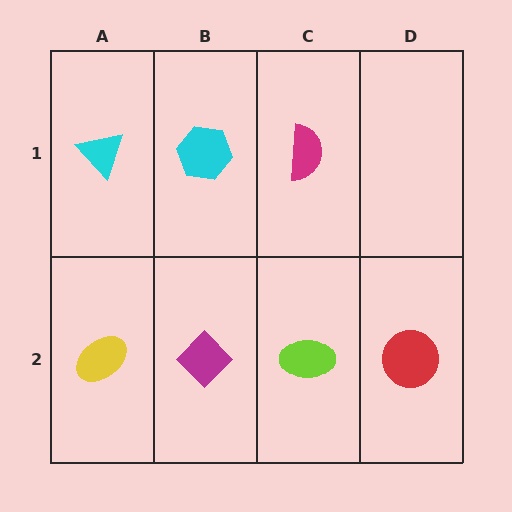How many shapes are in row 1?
3 shapes.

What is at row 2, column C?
A lime ellipse.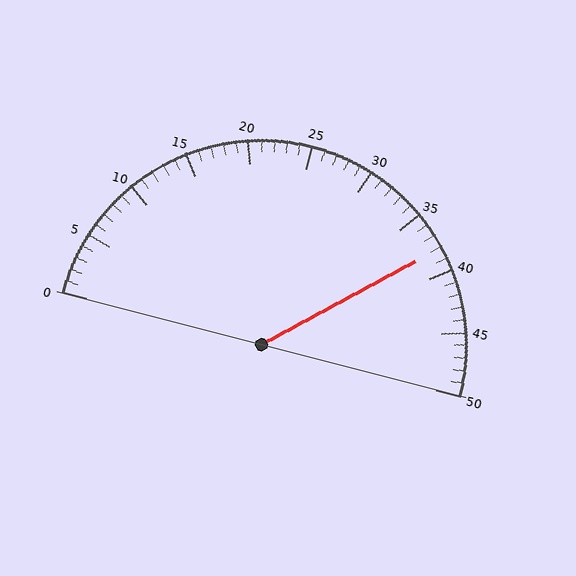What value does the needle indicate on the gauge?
The needle indicates approximately 38.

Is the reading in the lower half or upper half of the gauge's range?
The reading is in the upper half of the range (0 to 50).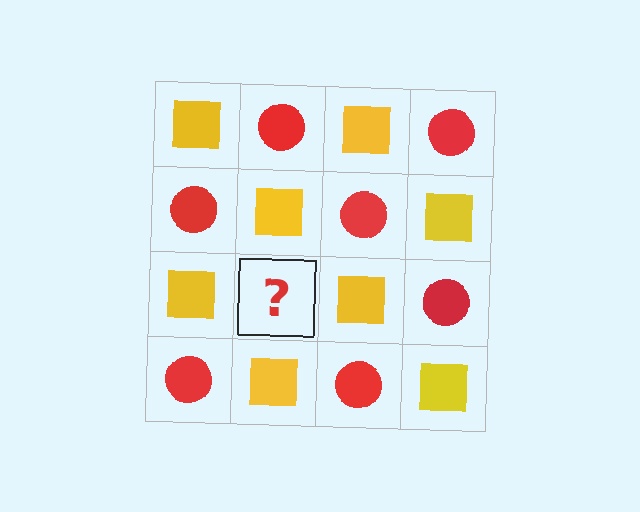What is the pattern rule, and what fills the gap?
The rule is that it alternates yellow square and red circle in a checkerboard pattern. The gap should be filled with a red circle.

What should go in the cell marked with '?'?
The missing cell should contain a red circle.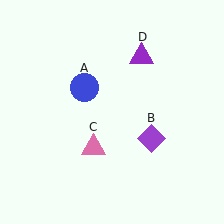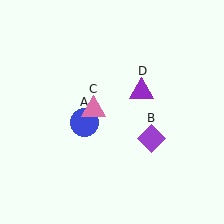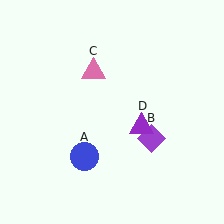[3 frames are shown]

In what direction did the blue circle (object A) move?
The blue circle (object A) moved down.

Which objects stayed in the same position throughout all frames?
Purple diamond (object B) remained stationary.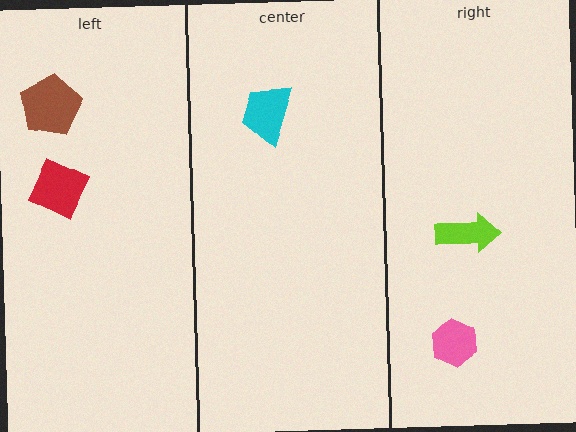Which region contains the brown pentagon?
The left region.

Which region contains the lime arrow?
The right region.